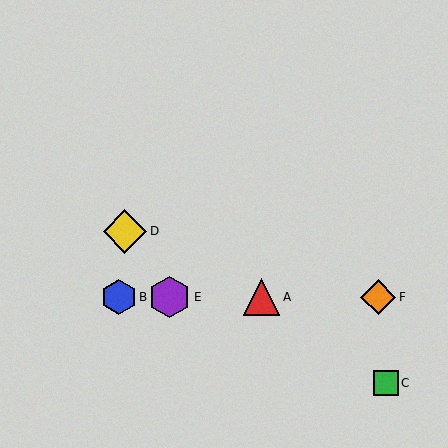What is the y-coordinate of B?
Object B is at y≈297.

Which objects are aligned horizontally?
Objects A, B, E, F are aligned horizontally.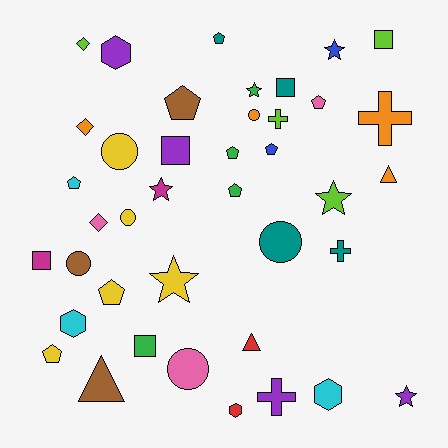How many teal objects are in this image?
There are 4 teal objects.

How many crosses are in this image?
There are 4 crosses.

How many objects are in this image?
There are 40 objects.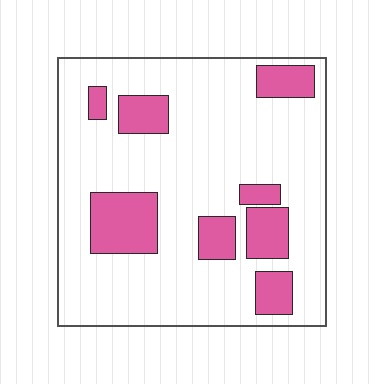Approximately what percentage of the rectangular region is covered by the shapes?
Approximately 20%.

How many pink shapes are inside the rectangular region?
8.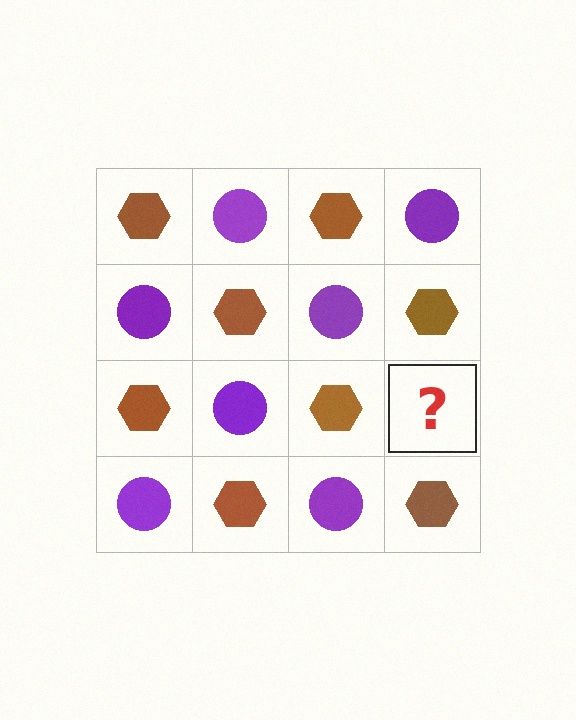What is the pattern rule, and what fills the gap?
The rule is that it alternates brown hexagon and purple circle in a checkerboard pattern. The gap should be filled with a purple circle.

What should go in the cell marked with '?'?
The missing cell should contain a purple circle.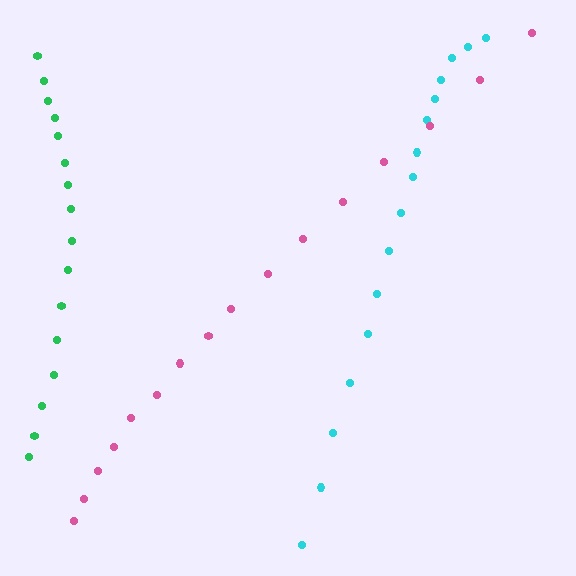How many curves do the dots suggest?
There are 3 distinct paths.